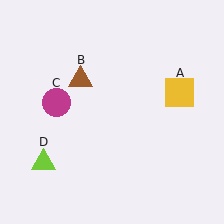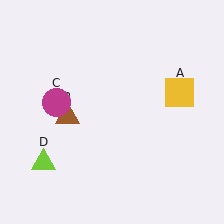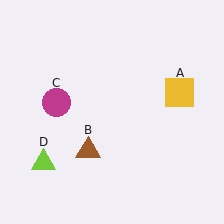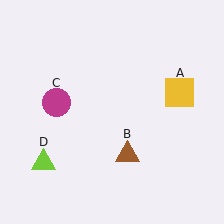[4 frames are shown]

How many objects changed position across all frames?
1 object changed position: brown triangle (object B).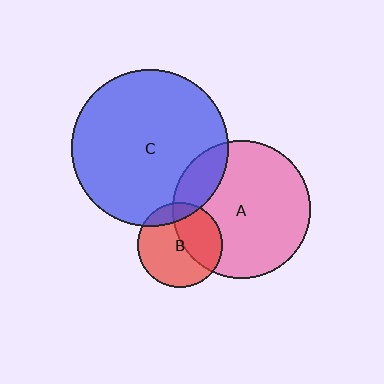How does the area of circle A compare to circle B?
Approximately 2.6 times.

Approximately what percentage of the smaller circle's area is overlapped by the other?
Approximately 40%.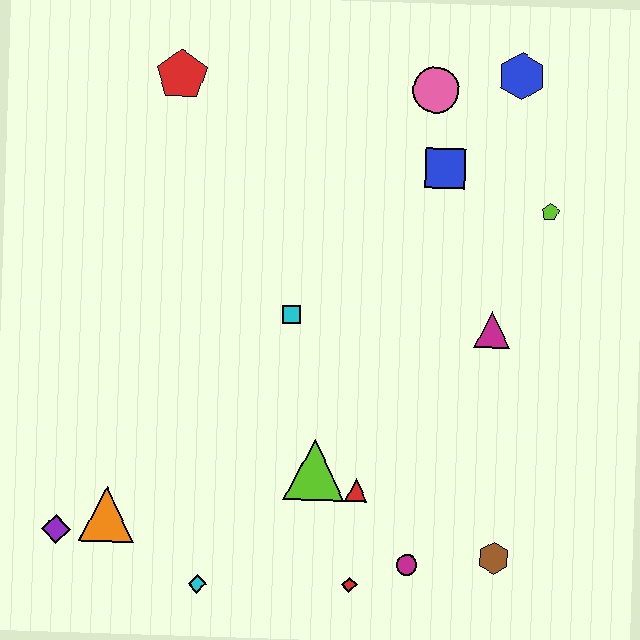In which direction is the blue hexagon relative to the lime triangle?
The blue hexagon is above the lime triangle.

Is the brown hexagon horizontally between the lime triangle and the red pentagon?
No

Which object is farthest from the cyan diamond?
The blue hexagon is farthest from the cyan diamond.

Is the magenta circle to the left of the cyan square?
No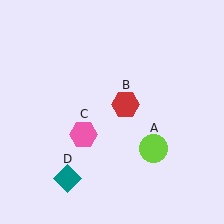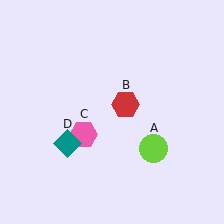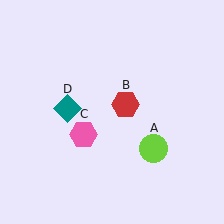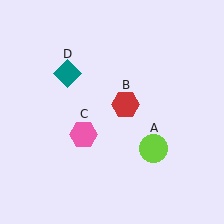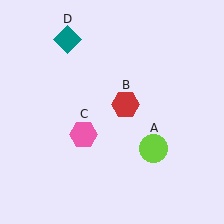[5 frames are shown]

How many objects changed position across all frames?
1 object changed position: teal diamond (object D).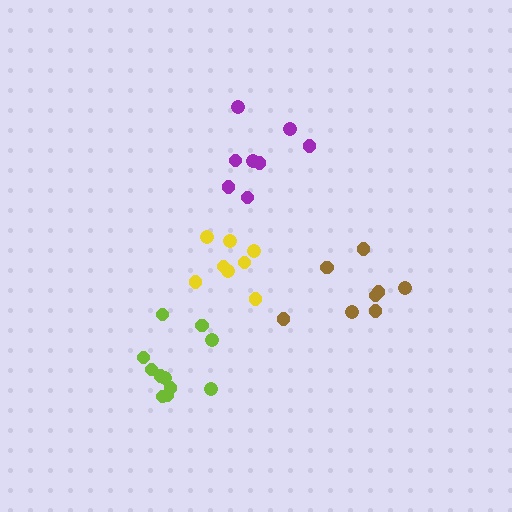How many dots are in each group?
Group 1: 8 dots, Group 2: 8 dots, Group 3: 8 dots, Group 4: 11 dots (35 total).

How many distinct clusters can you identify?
There are 4 distinct clusters.